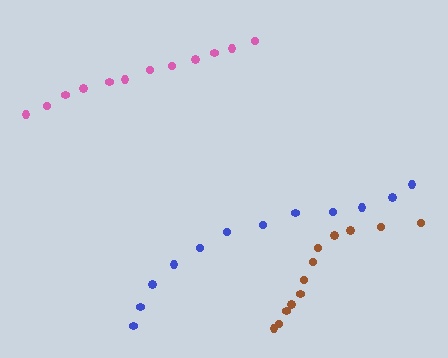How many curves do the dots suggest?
There are 3 distinct paths.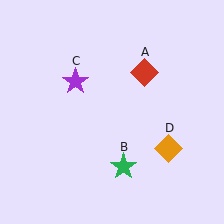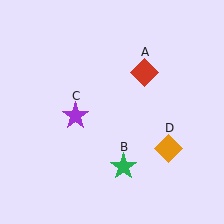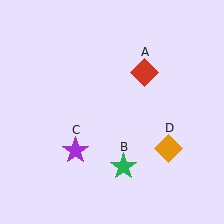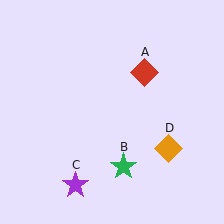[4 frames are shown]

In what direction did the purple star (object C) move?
The purple star (object C) moved down.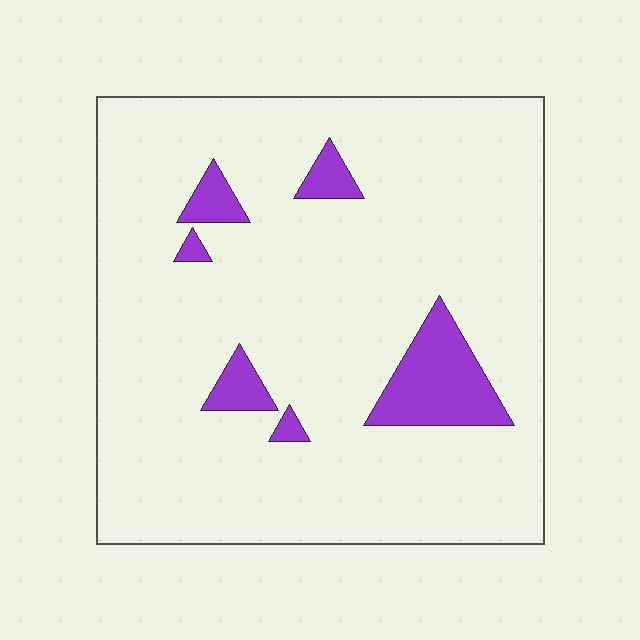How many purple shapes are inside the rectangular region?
6.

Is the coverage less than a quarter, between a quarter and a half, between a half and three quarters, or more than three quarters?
Less than a quarter.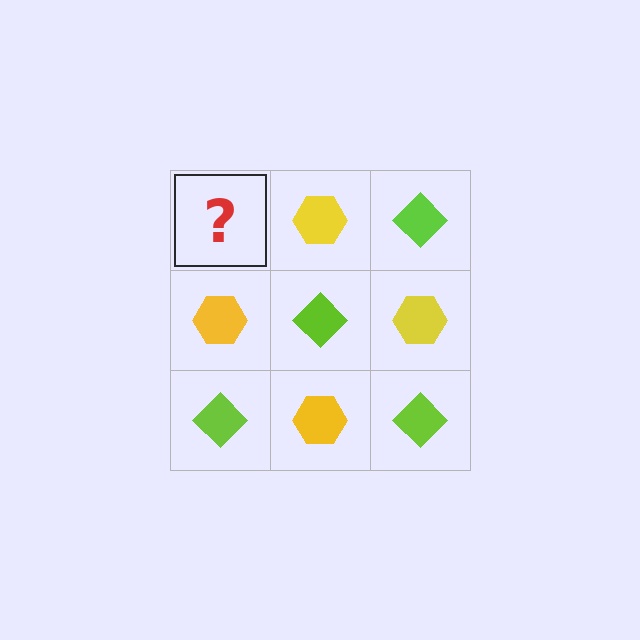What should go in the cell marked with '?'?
The missing cell should contain a lime diamond.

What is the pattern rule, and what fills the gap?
The rule is that it alternates lime diamond and yellow hexagon in a checkerboard pattern. The gap should be filled with a lime diamond.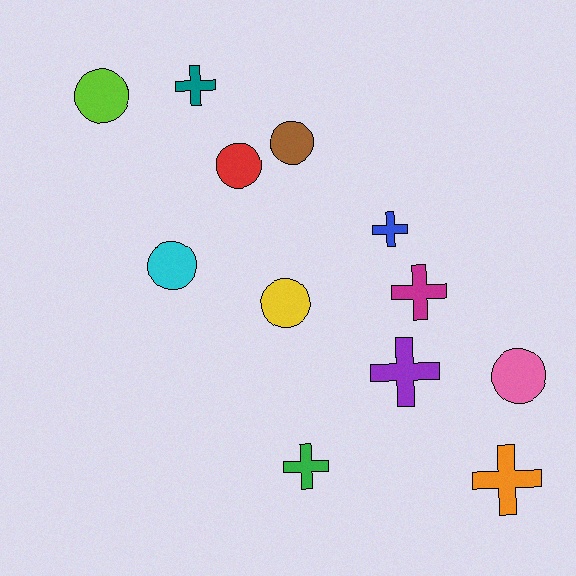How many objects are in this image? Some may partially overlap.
There are 12 objects.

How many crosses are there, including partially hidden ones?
There are 6 crosses.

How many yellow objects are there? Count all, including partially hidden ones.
There is 1 yellow object.